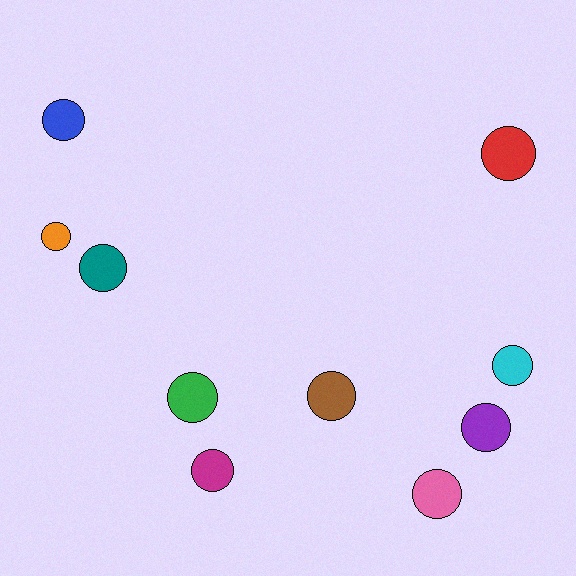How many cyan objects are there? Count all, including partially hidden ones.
There is 1 cyan object.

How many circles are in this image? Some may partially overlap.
There are 10 circles.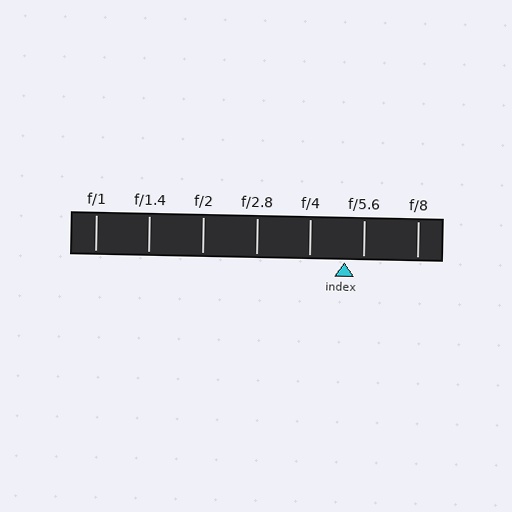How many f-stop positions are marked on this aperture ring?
There are 7 f-stop positions marked.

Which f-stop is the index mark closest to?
The index mark is closest to f/5.6.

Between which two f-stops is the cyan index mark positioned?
The index mark is between f/4 and f/5.6.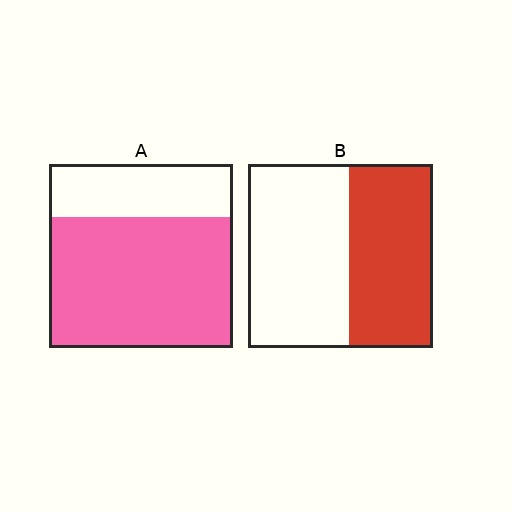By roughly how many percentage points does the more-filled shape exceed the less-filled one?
By roughly 25 percentage points (A over B).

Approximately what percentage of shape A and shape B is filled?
A is approximately 70% and B is approximately 45%.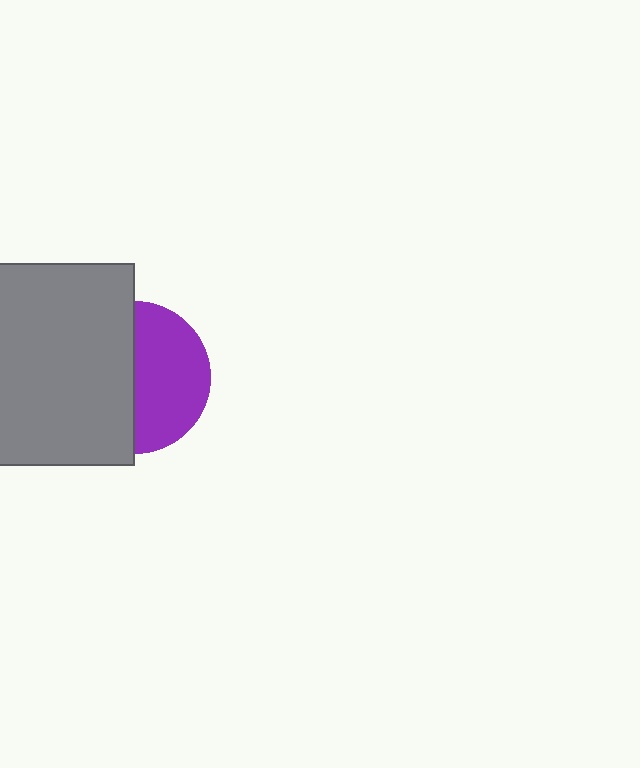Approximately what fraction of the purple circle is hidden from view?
Roughly 51% of the purple circle is hidden behind the gray square.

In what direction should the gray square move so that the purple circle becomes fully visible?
The gray square should move left. That is the shortest direction to clear the overlap and leave the purple circle fully visible.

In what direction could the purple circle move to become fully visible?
The purple circle could move right. That would shift it out from behind the gray square entirely.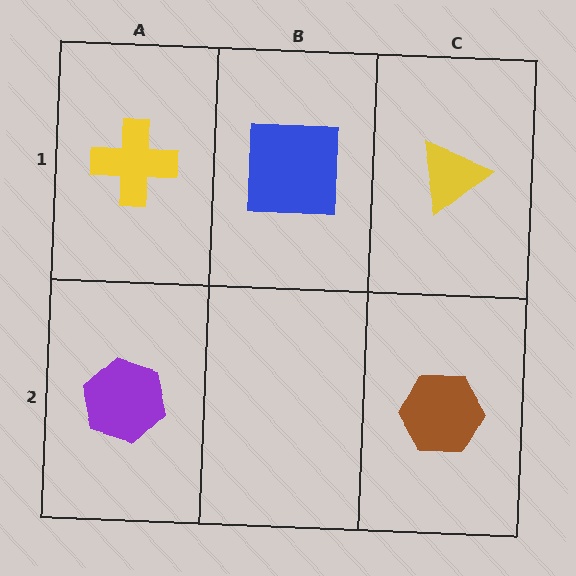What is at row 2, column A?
A purple hexagon.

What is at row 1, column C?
A yellow triangle.